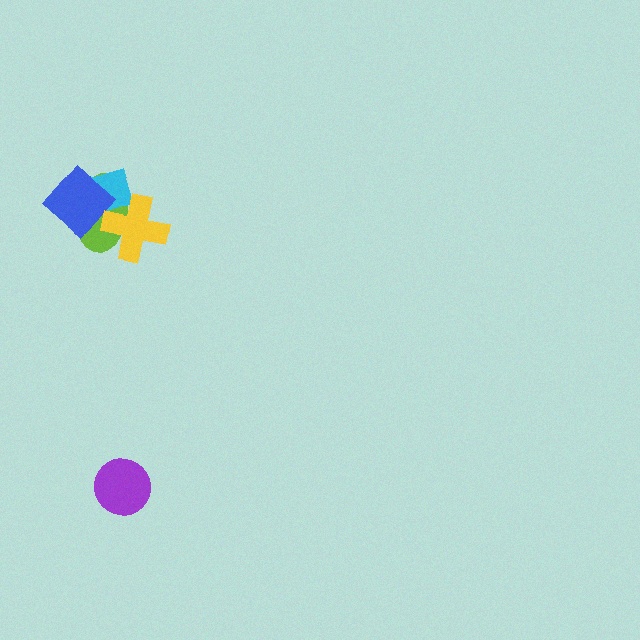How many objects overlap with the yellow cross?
3 objects overlap with the yellow cross.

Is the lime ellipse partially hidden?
Yes, it is partially covered by another shape.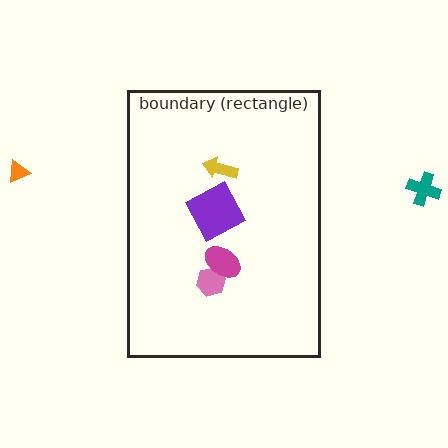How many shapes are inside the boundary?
4 inside, 2 outside.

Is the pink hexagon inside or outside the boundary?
Inside.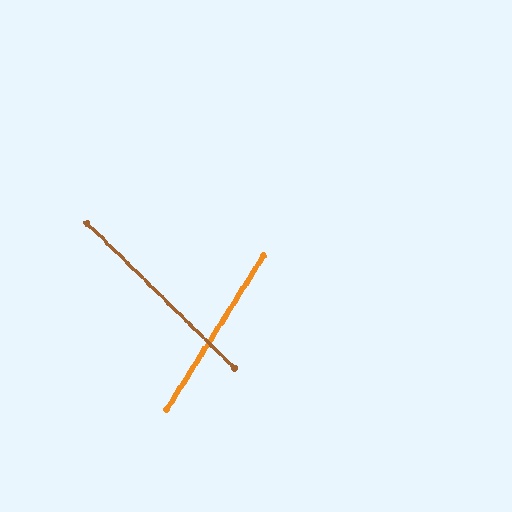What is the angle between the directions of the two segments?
Approximately 78 degrees.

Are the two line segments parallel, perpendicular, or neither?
Neither parallel nor perpendicular — they differ by about 78°.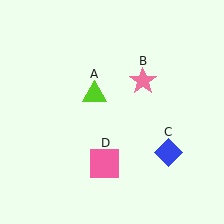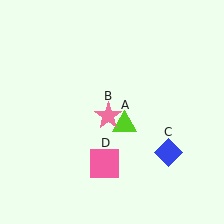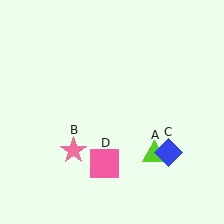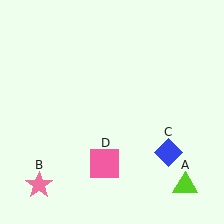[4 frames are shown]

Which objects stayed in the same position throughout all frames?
Blue diamond (object C) and pink square (object D) remained stationary.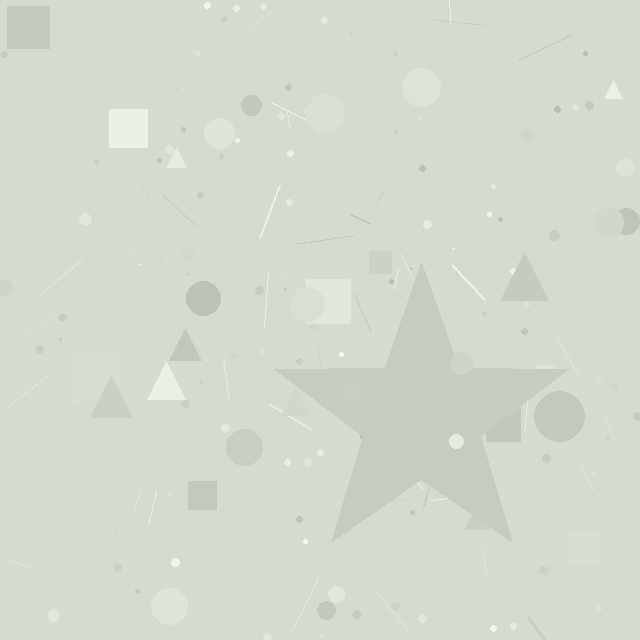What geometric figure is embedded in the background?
A star is embedded in the background.